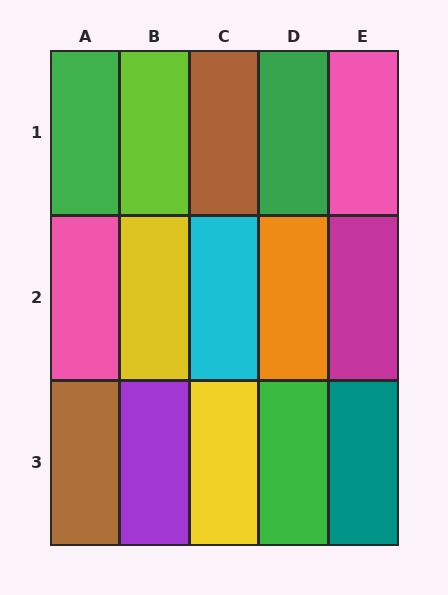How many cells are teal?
1 cell is teal.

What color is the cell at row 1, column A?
Green.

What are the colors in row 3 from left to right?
Brown, purple, yellow, green, teal.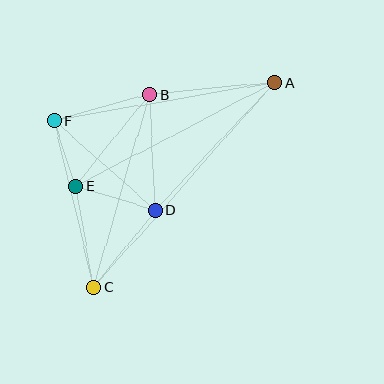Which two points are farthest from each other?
Points A and C are farthest from each other.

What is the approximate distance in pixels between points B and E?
The distance between B and E is approximately 118 pixels.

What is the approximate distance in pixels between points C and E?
The distance between C and E is approximately 103 pixels.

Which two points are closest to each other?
Points E and F are closest to each other.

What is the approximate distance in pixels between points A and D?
The distance between A and D is approximately 175 pixels.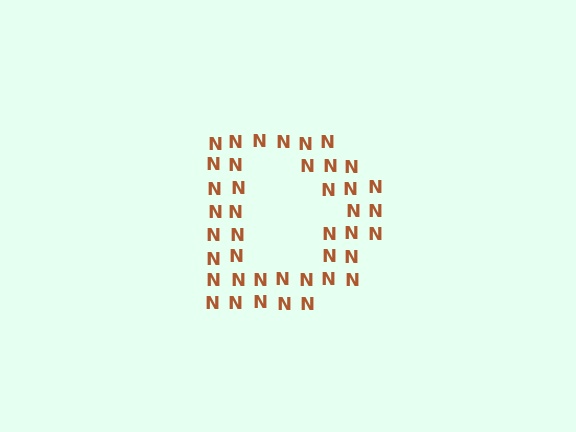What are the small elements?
The small elements are letter N's.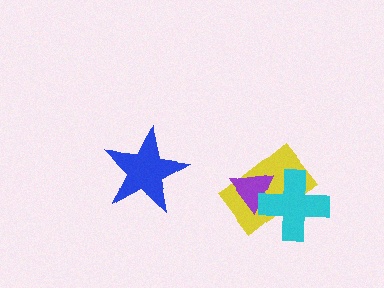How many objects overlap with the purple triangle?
2 objects overlap with the purple triangle.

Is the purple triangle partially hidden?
Yes, it is partially covered by another shape.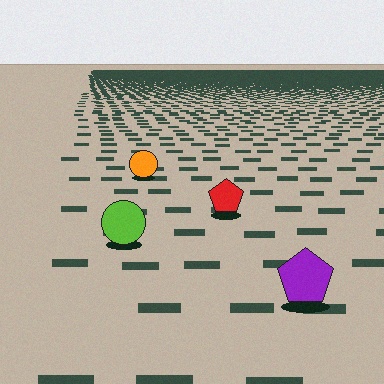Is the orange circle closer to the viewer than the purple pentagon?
No. The purple pentagon is closer — you can tell from the texture gradient: the ground texture is coarser near it.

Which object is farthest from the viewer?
The orange circle is farthest from the viewer. It appears smaller and the ground texture around it is denser.